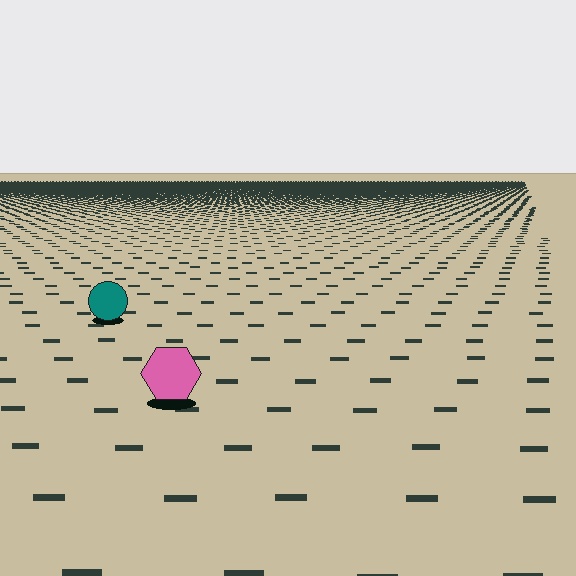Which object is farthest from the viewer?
The teal circle is farthest from the viewer. It appears smaller and the ground texture around it is denser.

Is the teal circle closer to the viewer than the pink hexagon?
No. The pink hexagon is closer — you can tell from the texture gradient: the ground texture is coarser near it.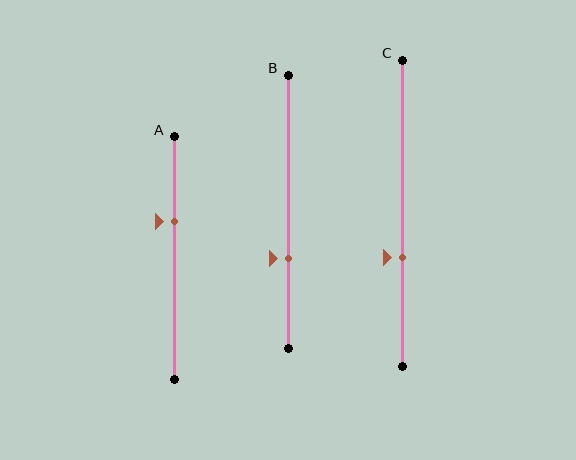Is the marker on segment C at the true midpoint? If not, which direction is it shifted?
No, the marker on segment C is shifted downward by about 14% of the segment length.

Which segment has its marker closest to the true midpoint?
Segment C has its marker closest to the true midpoint.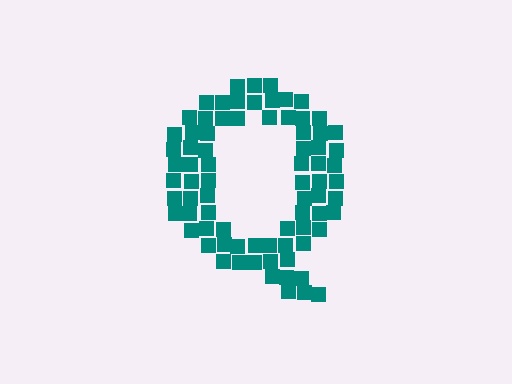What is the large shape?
The large shape is the letter Q.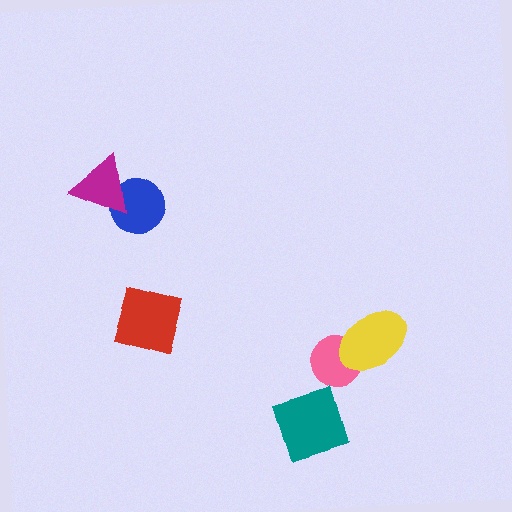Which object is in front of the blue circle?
The magenta triangle is in front of the blue circle.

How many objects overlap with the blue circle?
1 object overlaps with the blue circle.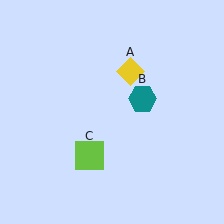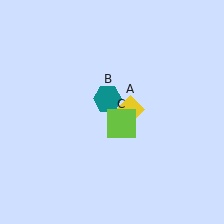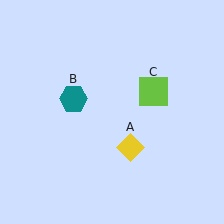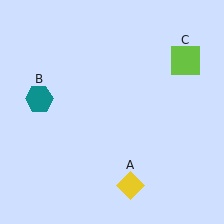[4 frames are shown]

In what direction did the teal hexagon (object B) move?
The teal hexagon (object B) moved left.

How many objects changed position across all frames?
3 objects changed position: yellow diamond (object A), teal hexagon (object B), lime square (object C).